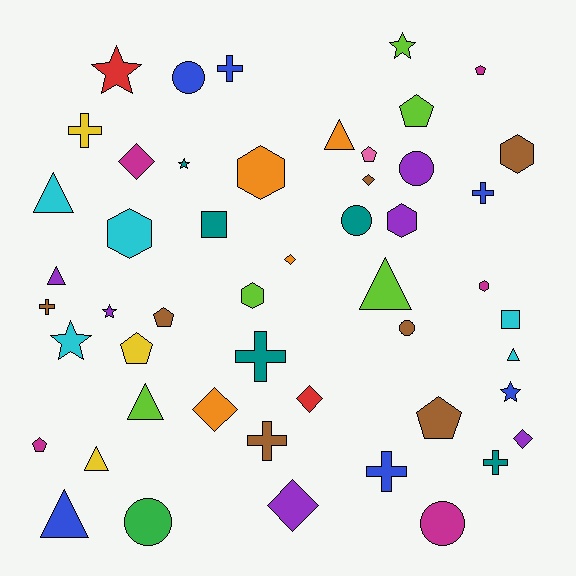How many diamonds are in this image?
There are 7 diamonds.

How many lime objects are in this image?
There are 5 lime objects.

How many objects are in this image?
There are 50 objects.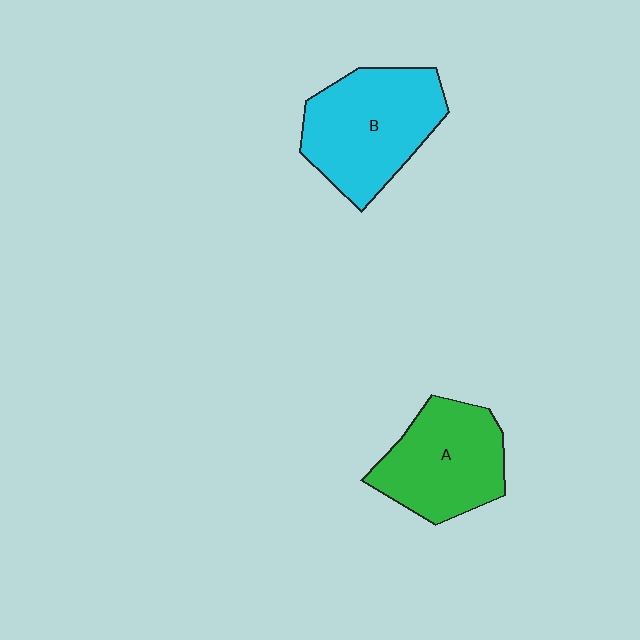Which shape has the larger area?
Shape B (cyan).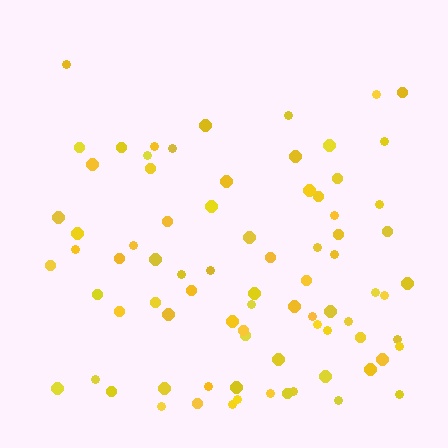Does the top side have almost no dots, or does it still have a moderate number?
Still a moderate number, just noticeably fewer than the bottom.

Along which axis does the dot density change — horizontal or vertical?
Vertical.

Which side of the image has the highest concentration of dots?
The bottom.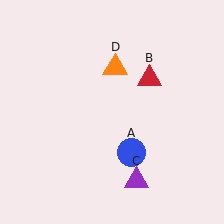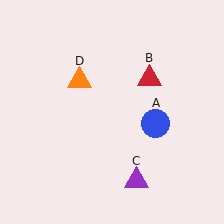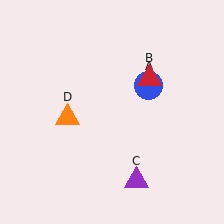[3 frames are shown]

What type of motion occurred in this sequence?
The blue circle (object A), orange triangle (object D) rotated counterclockwise around the center of the scene.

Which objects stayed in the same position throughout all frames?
Red triangle (object B) and purple triangle (object C) remained stationary.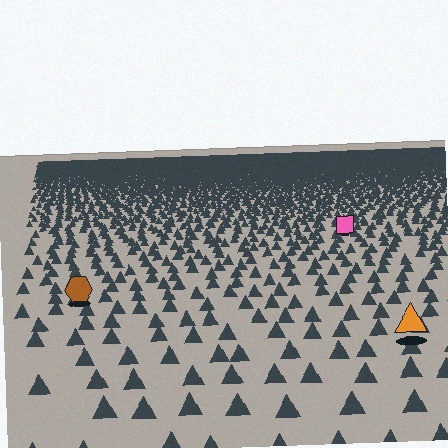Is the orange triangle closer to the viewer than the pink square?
Yes. The orange triangle is closer — you can tell from the texture gradient: the ground texture is coarser near it.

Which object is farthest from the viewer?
The pink square is farthest from the viewer. It appears smaller and the ground texture around it is denser.